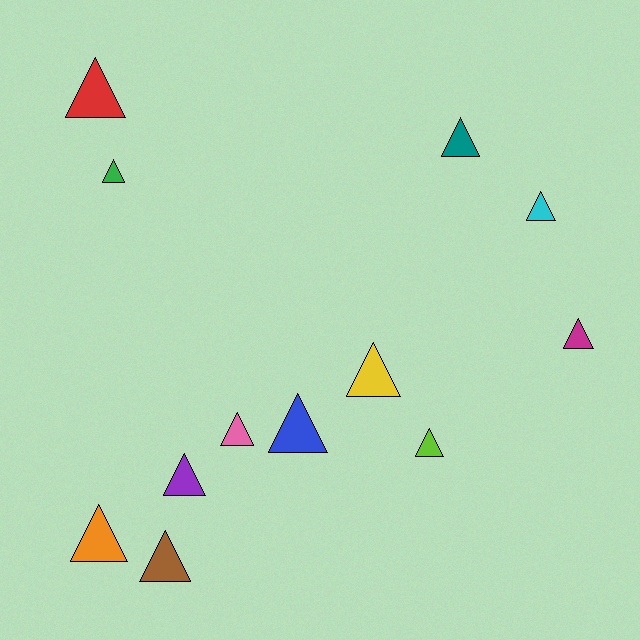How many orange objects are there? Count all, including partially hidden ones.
There is 1 orange object.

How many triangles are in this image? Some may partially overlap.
There are 12 triangles.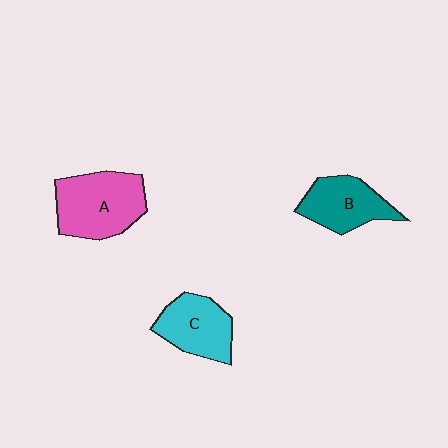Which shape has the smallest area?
Shape B (teal).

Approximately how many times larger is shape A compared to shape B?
Approximately 1.3 times.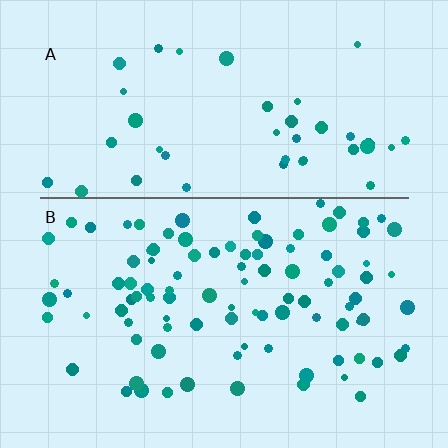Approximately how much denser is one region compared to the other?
Approximately 2.3× — region B over region A.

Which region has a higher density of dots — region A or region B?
B (the bottom).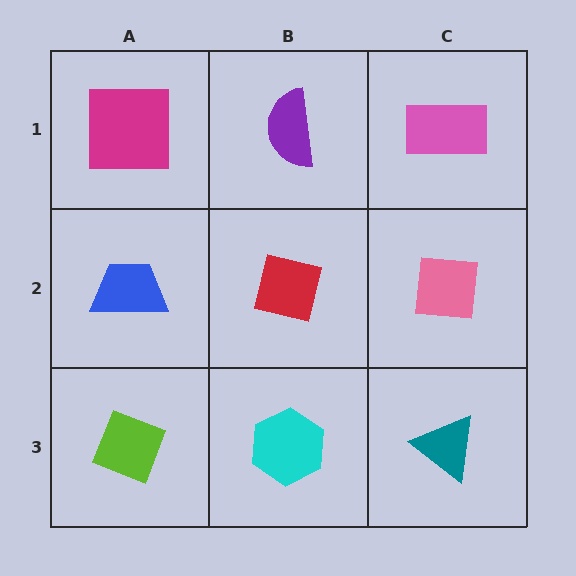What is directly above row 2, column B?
A purple semicircle.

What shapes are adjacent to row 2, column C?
A pink rectangle (row 1, column C), a teal triangle (row 3, column C), a red square (row 2, column B).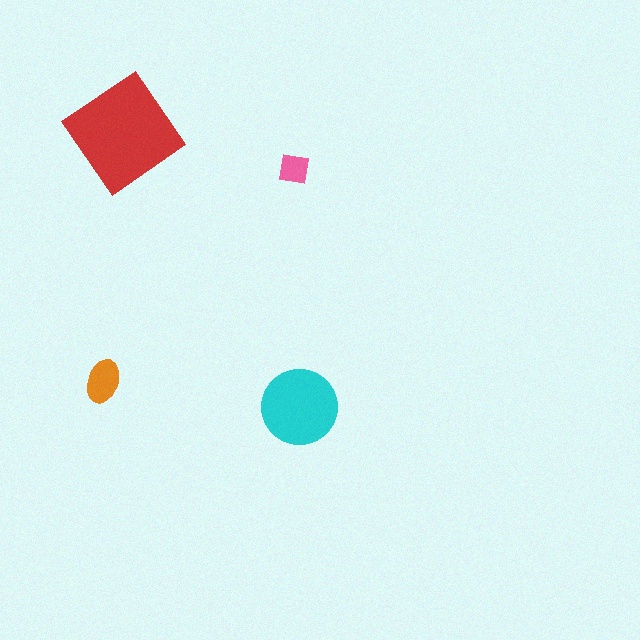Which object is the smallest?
The pink square.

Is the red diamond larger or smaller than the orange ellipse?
Larger.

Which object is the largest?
The red diamond.